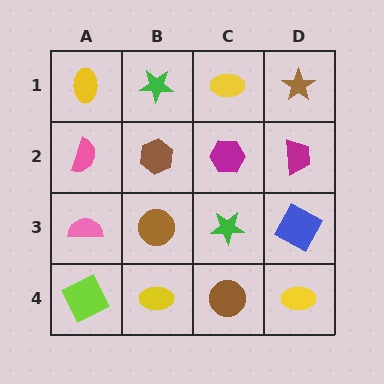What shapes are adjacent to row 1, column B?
A brown hexagon (row 2, column B), a yellow ellipse (row 1, column A), a yellow ellipse (row 1, column C).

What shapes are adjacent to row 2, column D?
A brown star (row 1, column D), a blue square (row 3, column D), a magenta hexagon (row 2, column C).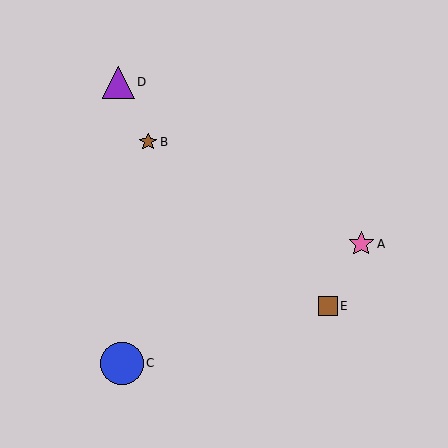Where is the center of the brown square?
The center of the brown square is at (328, 306).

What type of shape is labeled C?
Shape C is a blue circle.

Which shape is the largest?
The blue circle (labeled C) is the largest.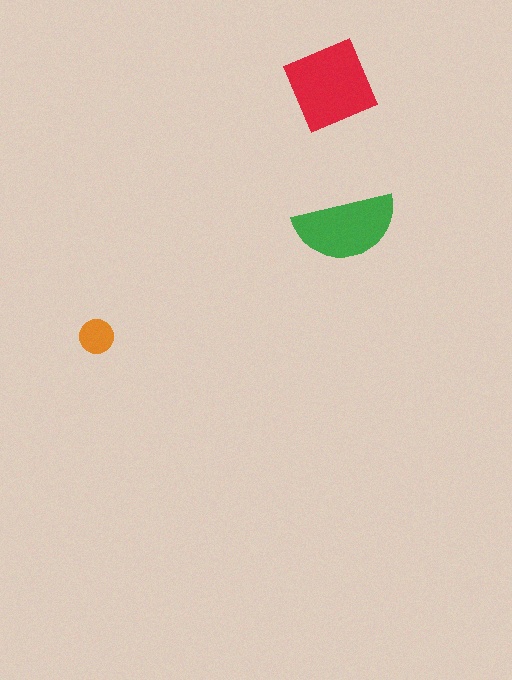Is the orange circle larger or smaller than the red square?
Smaller.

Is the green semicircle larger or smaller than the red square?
Smaller.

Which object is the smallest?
The orange circle.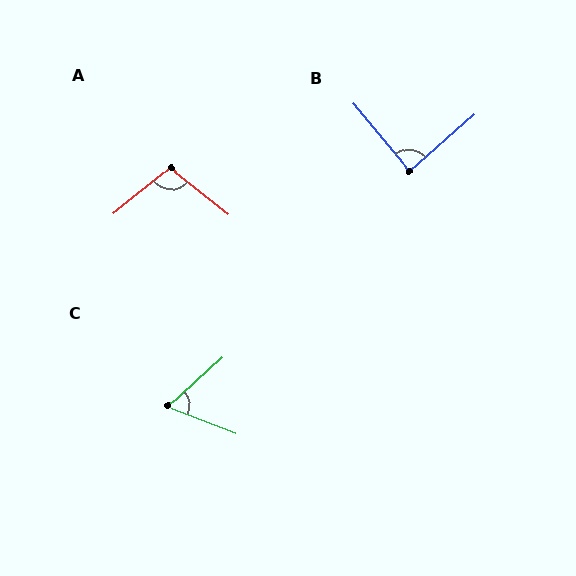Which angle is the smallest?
C, at approximately 63 degrees.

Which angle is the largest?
A, at approximately 103 degrees.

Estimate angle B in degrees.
Approximately 88 degrees.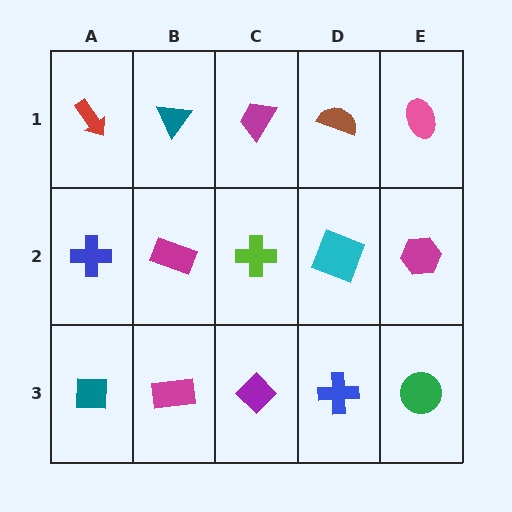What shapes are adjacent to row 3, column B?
A magenta rectangle (row 2, column B), a teal square (row 3, column A), a purple diamond (row 3, column C).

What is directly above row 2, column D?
A brown semicircle.